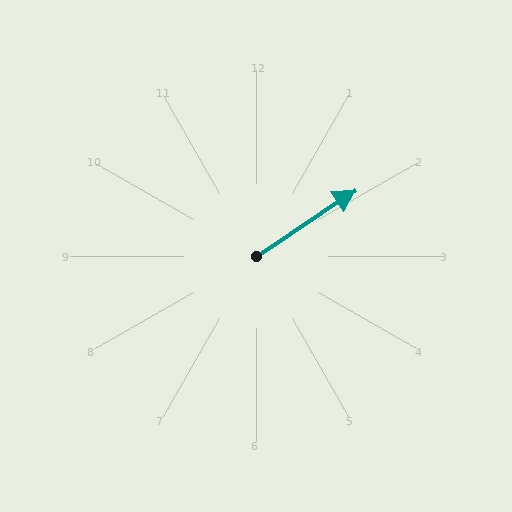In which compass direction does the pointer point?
Northeast.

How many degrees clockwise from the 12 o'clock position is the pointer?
Approximately 56 degrees.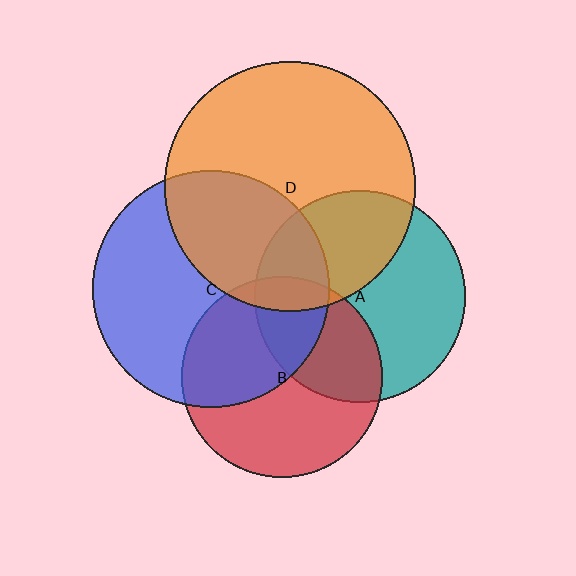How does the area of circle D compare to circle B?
Approximately 1.5 times.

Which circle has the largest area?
Circle D (orange).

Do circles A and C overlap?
Yes.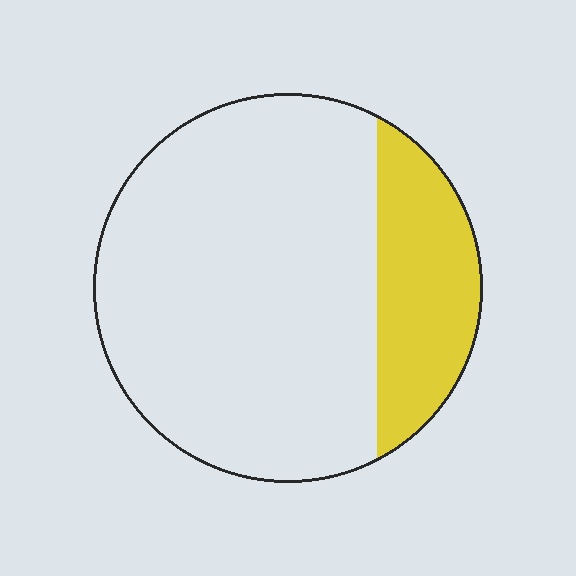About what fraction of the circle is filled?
About one fifth (1/5).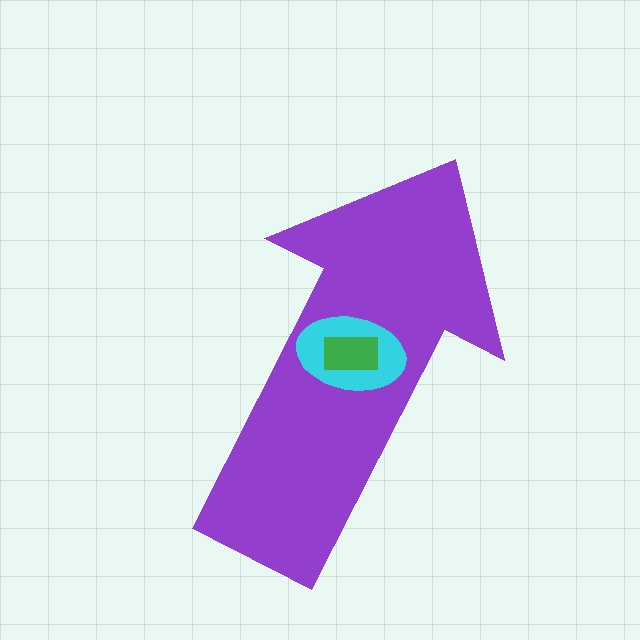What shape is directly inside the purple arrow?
The cyan ellipse.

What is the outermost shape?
The purple arrow.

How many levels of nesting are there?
3.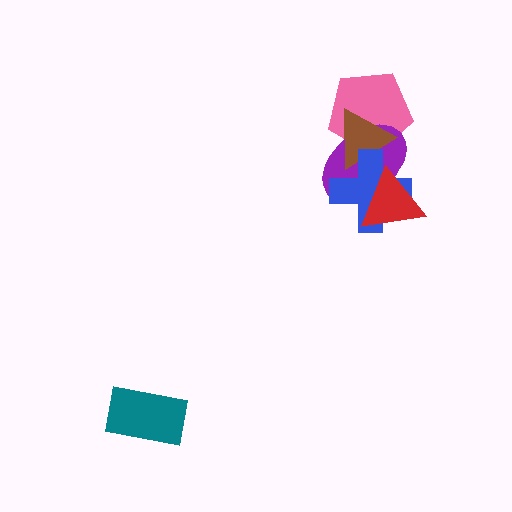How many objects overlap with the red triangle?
2 objects overlap with the red triangle.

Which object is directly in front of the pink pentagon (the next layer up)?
The purple ellipse is directly in front of the pink pentagon.